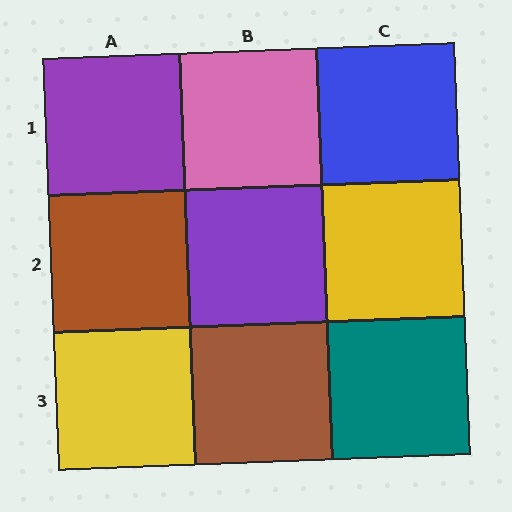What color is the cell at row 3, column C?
Teal.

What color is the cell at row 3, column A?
Yellow.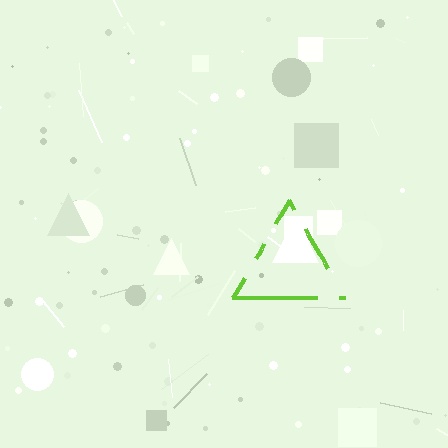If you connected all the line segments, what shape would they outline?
They would outline a triangle.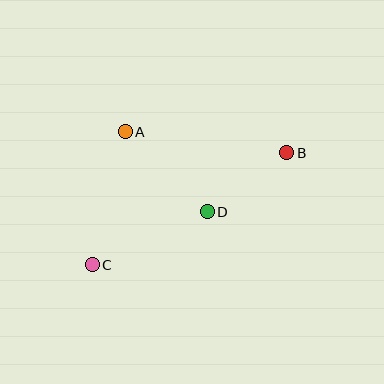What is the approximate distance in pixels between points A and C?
The distance between A and C is approximately 137 pixels.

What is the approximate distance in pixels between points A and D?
The distance between A and D is approximately 115 pixels.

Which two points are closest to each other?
Points B and D are closest to each other.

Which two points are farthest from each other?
Points B and C are farthest from each other.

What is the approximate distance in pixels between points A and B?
The distance between A and B is approximately 163 pixels.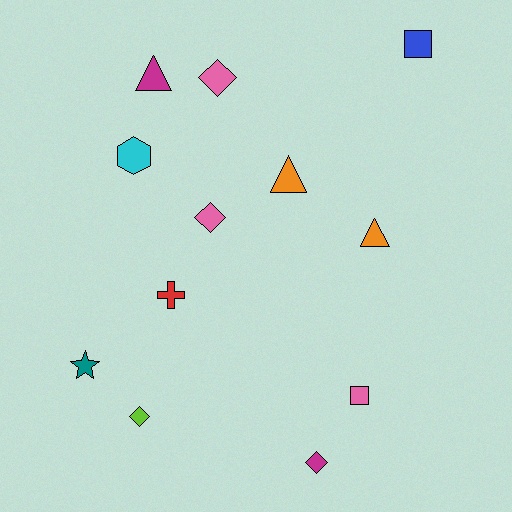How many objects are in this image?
There are 12 objects.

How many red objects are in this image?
There is 1 red object.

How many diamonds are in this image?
There are 4 diamonds.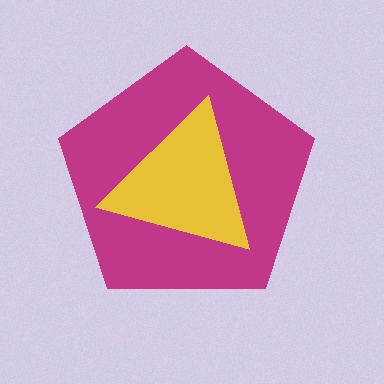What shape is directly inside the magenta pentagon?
The yellow triangle.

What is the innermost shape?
The yellow triangle.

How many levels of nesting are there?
2.